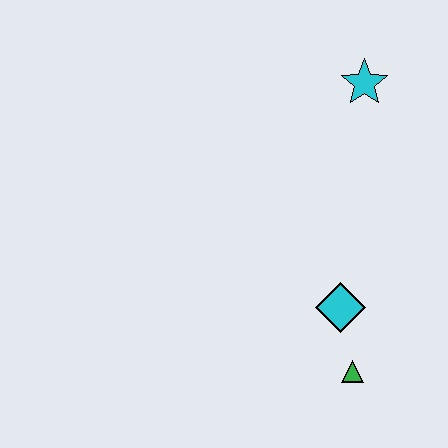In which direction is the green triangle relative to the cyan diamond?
The green triangle is below the cyan diamond.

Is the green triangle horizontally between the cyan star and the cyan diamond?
Yes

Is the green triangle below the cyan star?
Yes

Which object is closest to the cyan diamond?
The green triangle is closest to the cyan diamond.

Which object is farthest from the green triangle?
The cyan star is farthest from the green triangle.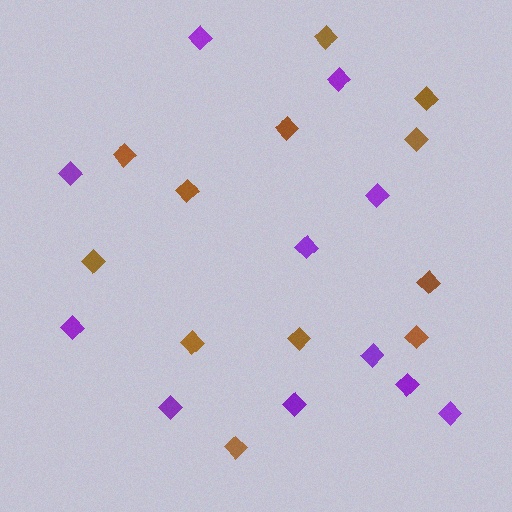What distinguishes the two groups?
There are 2 groups: one group of purple diamonds (11) and one group of brown diamonds (12).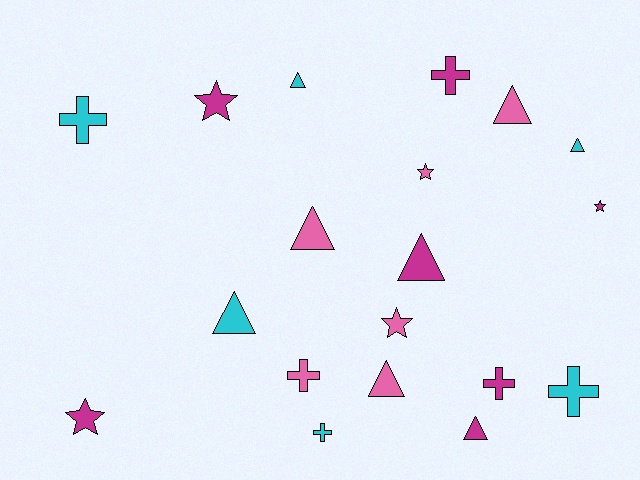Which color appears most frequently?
Magenta, with 7 objects.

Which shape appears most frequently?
Triangle, with 8 objects.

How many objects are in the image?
There are 19 objects.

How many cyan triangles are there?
There are 3 cyan triangles.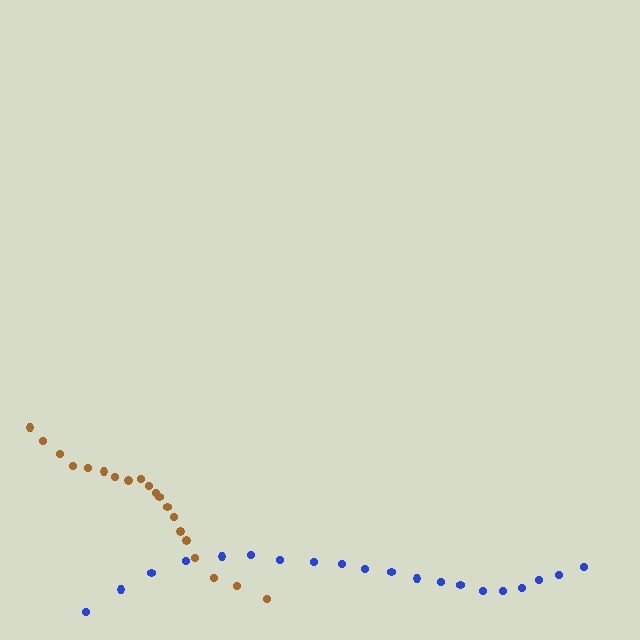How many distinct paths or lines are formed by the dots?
There are 2 distinct paths.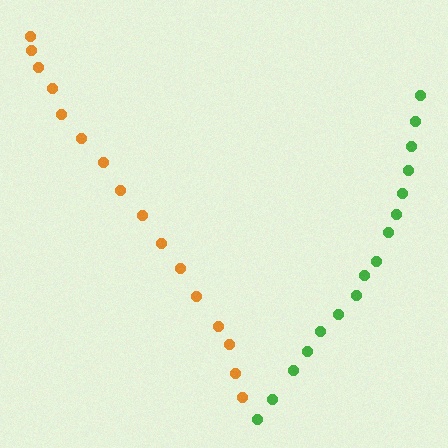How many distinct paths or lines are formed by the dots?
There are 2 distinct paths.